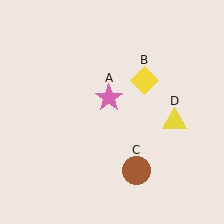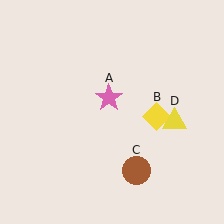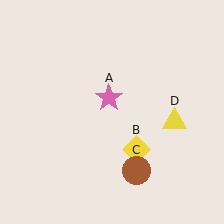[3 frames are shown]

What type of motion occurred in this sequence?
The yellow diamond (object B) rotated clockwise around the center of the scene.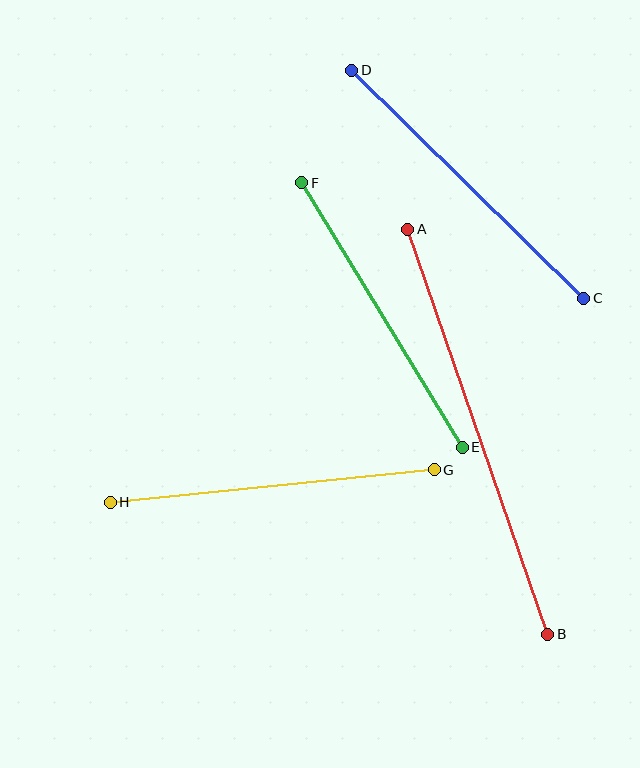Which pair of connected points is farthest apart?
Points A and B are farthest apart.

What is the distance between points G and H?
The distance is approximately 326 pixels.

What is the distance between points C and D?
The distance is approximately 325 pixels.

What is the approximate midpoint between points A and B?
The midpoint is at approximately (478, 432) pixels.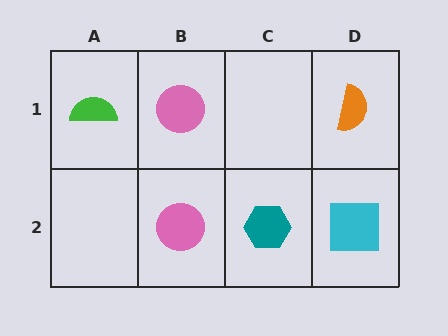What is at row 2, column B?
A pink circle.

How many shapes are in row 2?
3 shapes.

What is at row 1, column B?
A pink circle.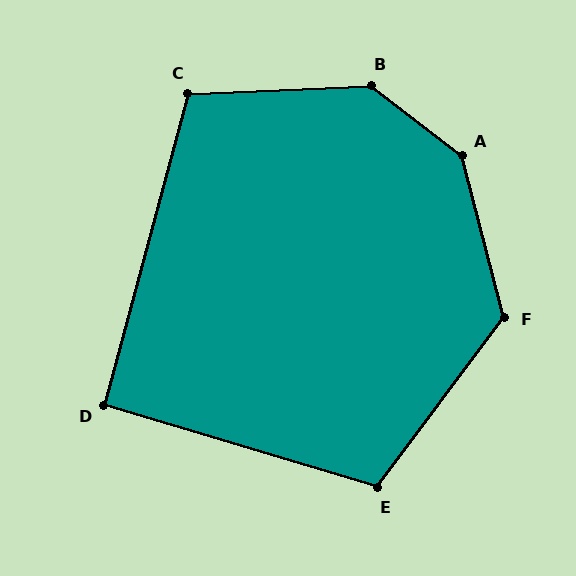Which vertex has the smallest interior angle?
D, at approximately 92 degrees.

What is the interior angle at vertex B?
Approximately 140 degrees (obtuse).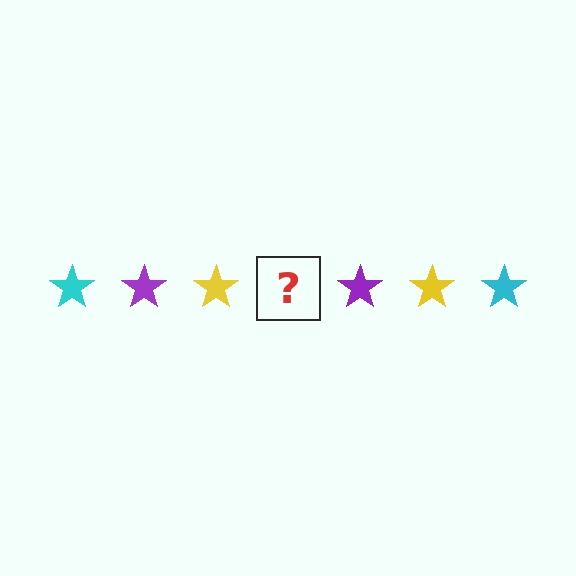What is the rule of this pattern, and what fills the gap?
The rule is that the pattern cycles through cyan, purple, yellow stars. The gap should be filled with a cyan star.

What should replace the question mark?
The question mark should be replaced with a cyan star.